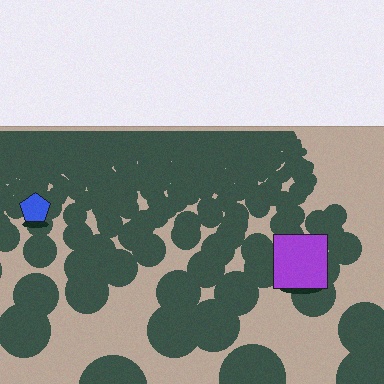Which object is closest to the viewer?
The purple square is closest. The texture marks near it are larger and more spread out.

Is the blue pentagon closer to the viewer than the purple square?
No. The purple square is closer — you can tell from the texture gradient: the ground texture is coarser near it.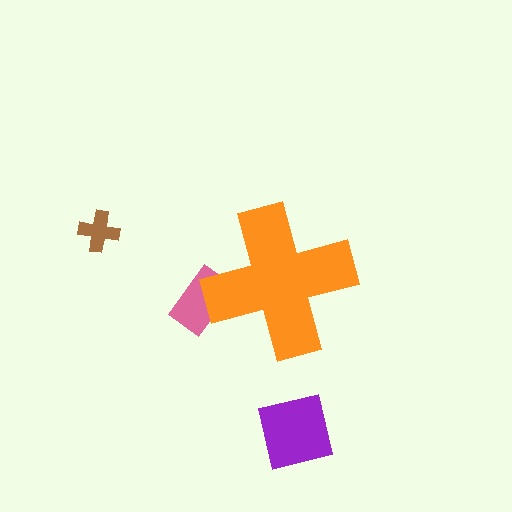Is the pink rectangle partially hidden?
Yes, the pink rectangle is partially hidden behind the orange cross.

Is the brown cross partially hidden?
No, the brown cross is fully visible.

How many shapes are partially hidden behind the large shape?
1 shape is partially hidden.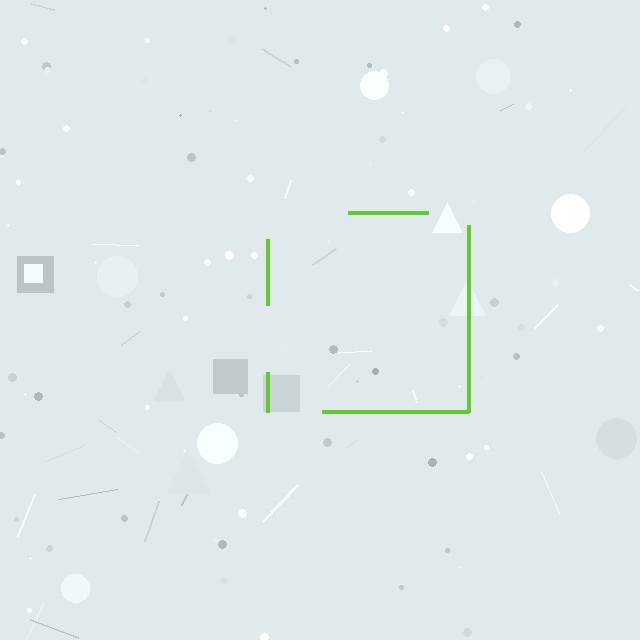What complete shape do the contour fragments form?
The contour fragments form a square.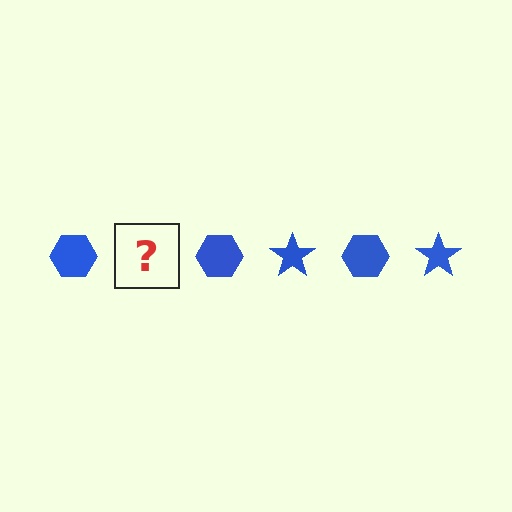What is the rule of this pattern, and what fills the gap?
The rule is that the pattern cycles through hexagon, star shapes in blue. The gap should be filled with a blue star.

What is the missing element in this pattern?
The missing element is a blue star.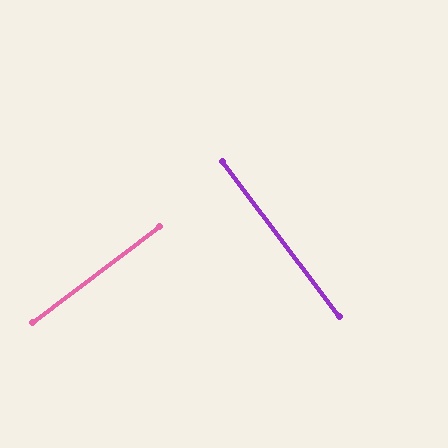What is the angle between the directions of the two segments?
Approximately 90 degrees.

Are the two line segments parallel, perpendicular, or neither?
Perpendicular — they meet at approximately 90°.